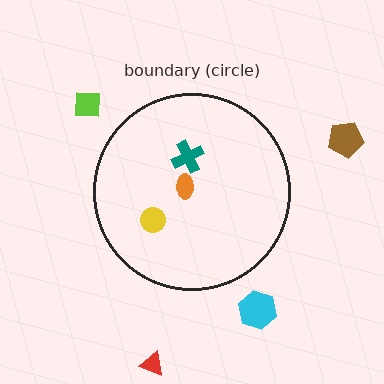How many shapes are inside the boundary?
3 inside, 4 outside.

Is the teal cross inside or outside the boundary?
Inside.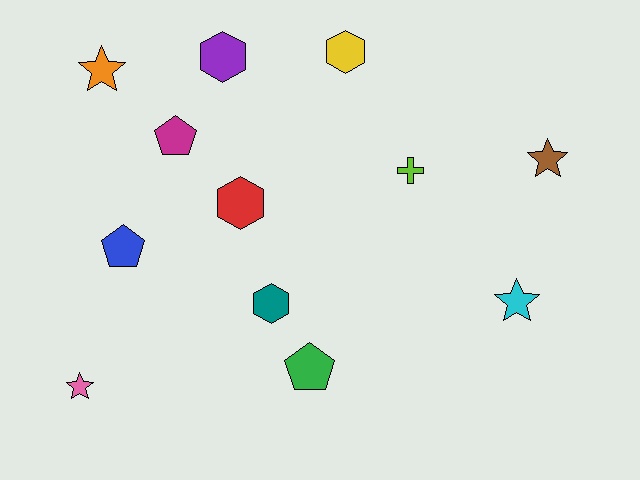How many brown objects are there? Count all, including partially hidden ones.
There is 1 brown object.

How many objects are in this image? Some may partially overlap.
There are 12 objects.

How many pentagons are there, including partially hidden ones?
There are 3 pentagons.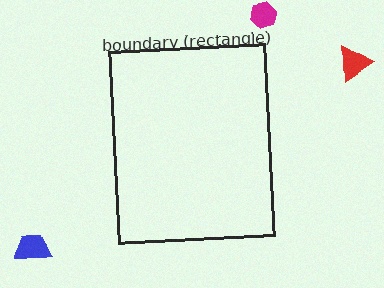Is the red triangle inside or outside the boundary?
Outside.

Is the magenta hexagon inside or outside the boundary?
Outside.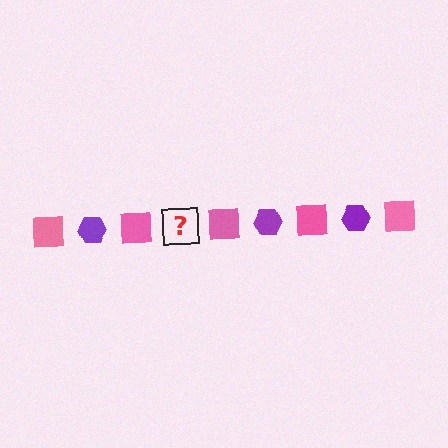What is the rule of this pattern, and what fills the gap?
The rule is that the pattern alternates between pink square and purple hexagon. The gap should be filled with a purple hexagon.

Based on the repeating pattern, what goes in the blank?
The blank should be a purple hexagon.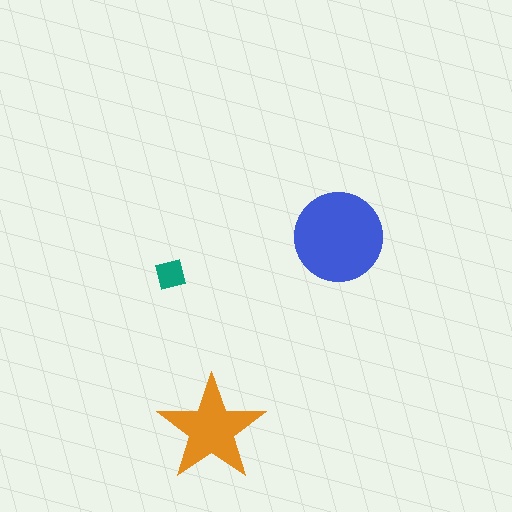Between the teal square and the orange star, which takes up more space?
The orange star.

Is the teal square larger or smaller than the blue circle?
Smaller.